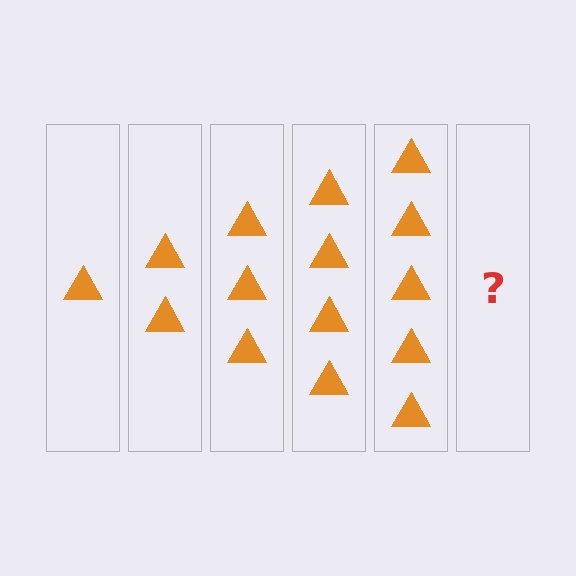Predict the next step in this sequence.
The next step is 6 triangles.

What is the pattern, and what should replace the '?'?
The pattern is that each step adds one more triangle. The '?' should be 6 triangles.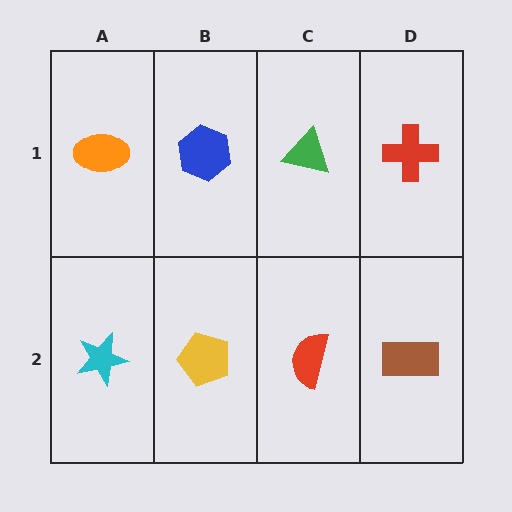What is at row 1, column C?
A green triangle.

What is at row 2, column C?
A red semicircle.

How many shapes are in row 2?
4 shapes.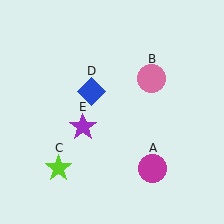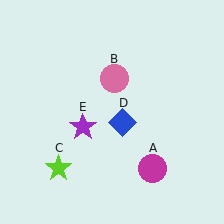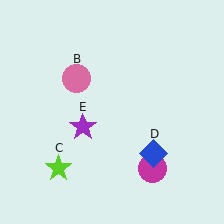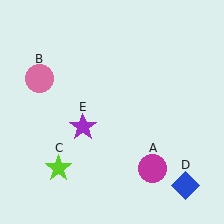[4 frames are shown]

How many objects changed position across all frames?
2 objects changed position: pink circle (object B), blue diamond (object D).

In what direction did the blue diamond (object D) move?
The blue diamond (object D) moved down and to the right.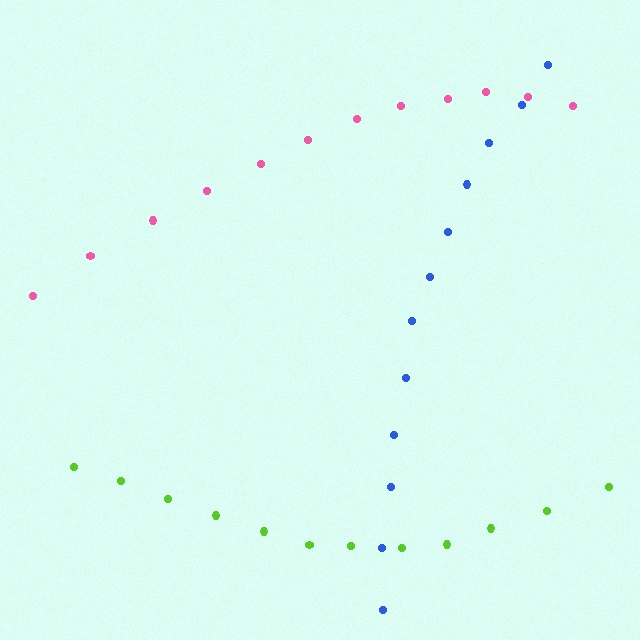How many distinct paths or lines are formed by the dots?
There are 3 distinct paths.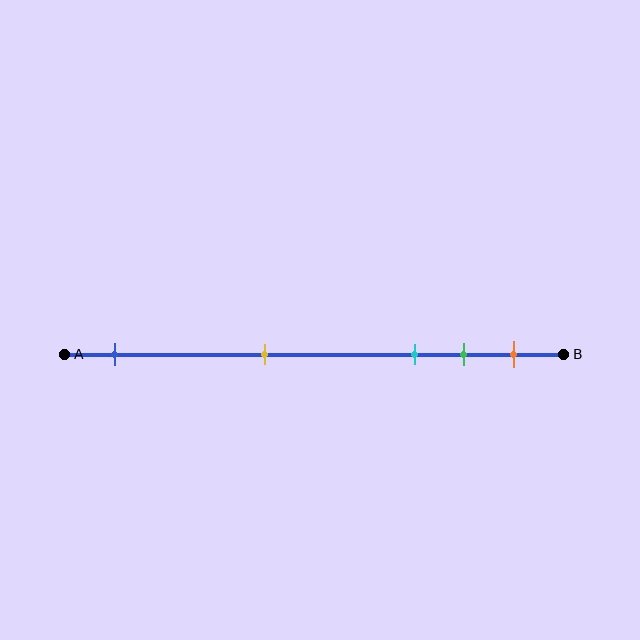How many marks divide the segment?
There are 5 marks dividing the segment.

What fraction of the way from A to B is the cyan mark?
The cyan mark is approximately 70% (0.7) of the way from A to B.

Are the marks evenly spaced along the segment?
No, the marks are not evenly spaced.